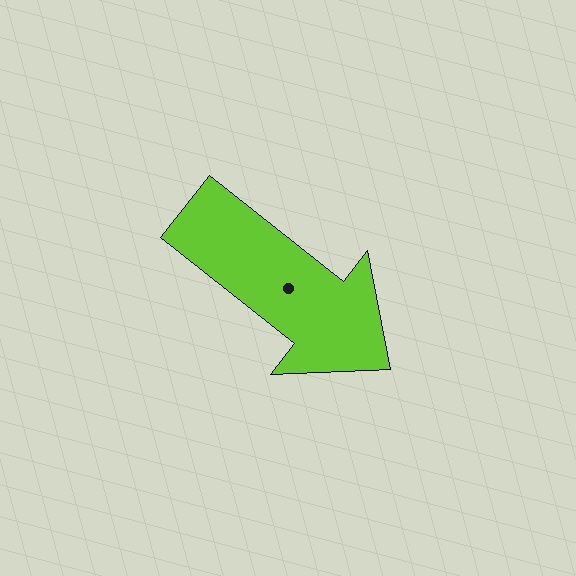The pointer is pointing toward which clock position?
Roughly 4 o'clock.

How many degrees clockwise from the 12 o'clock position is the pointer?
Approximately 128 degrees.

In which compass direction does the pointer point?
Southeast.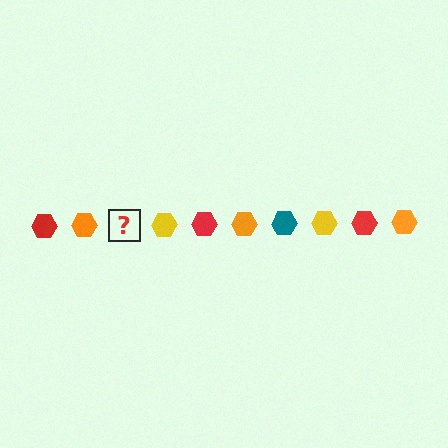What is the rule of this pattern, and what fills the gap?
The rule is that the pattern cycles through red, orange, teal, yellow hexagons. The gap should be filled with a teal hexagon.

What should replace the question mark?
The question mark should be replaced with a teal hexagon.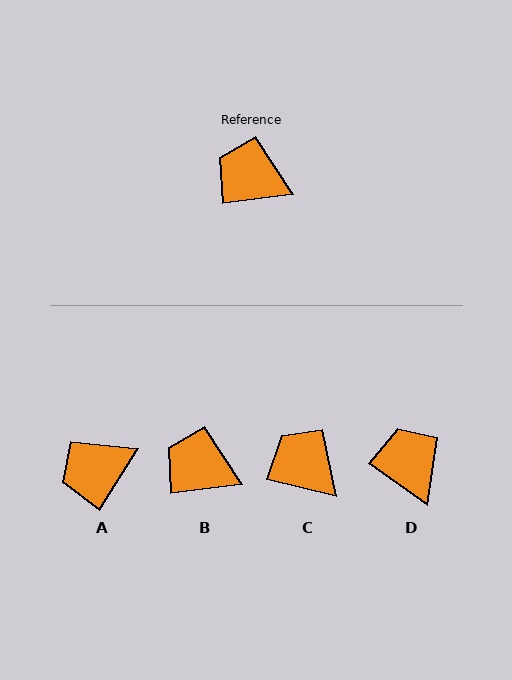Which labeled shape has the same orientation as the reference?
B.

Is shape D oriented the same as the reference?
No, it is off by about 42 degrees.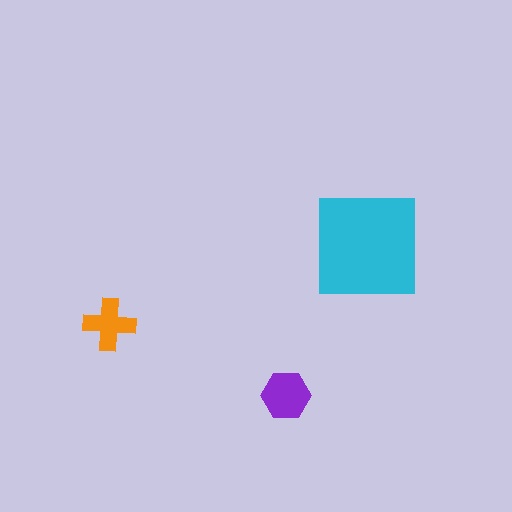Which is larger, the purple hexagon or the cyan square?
The cyan square.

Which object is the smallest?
The orange cross.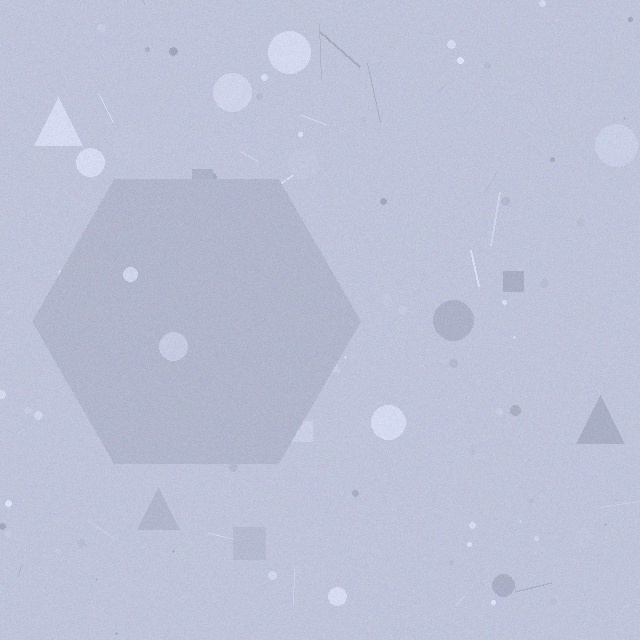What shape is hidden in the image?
A hexagon is hidden in the image.